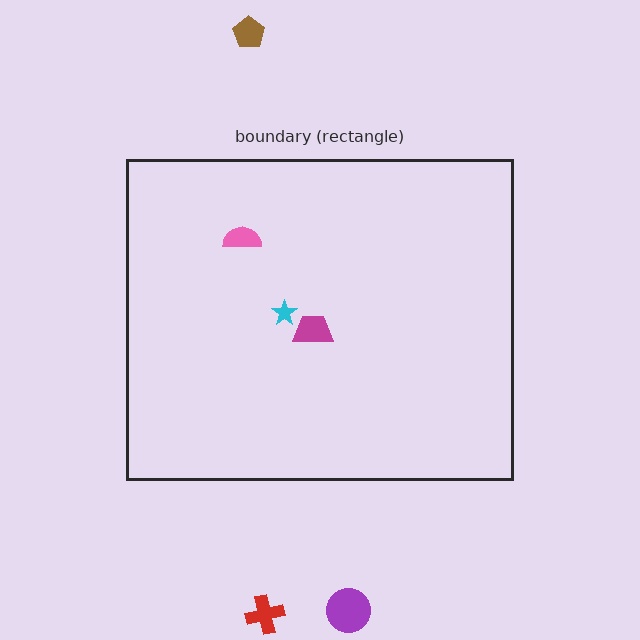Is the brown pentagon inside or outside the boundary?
Outside.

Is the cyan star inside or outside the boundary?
Inside.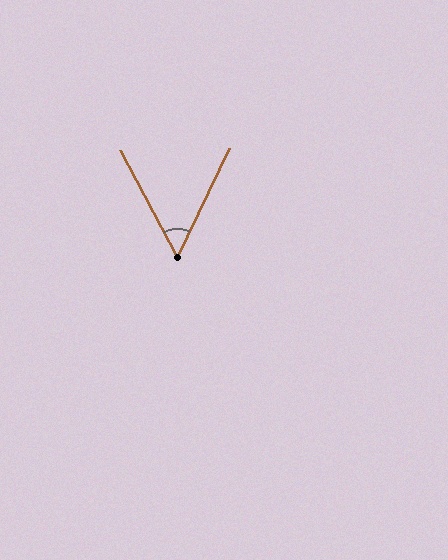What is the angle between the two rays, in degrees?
Approximately 54 degrees.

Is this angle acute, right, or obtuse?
It is acute.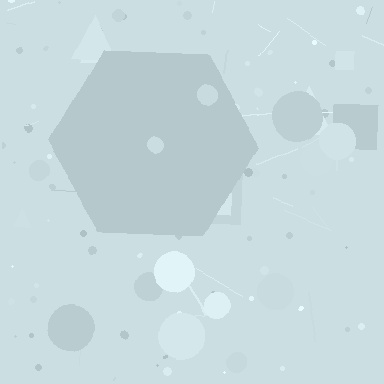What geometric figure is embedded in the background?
A hexagon is embedded in the background.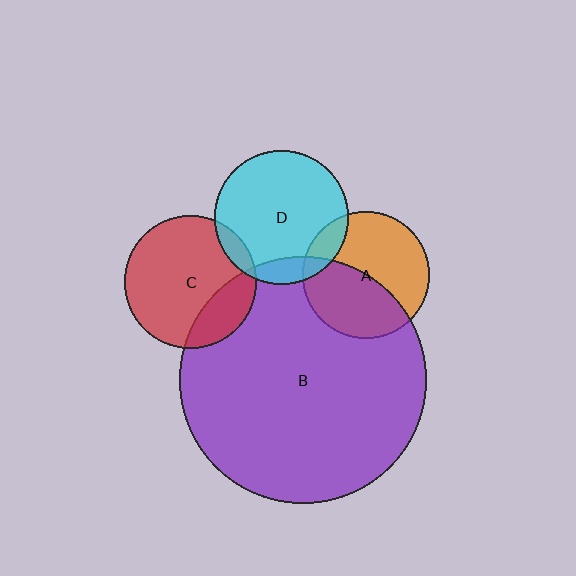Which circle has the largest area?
Circle B (purple).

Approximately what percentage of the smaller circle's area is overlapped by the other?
Approximately 10%.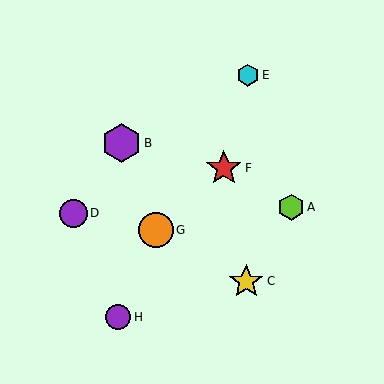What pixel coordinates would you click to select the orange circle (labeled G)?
Click at (156, 230) to select the orange circle G.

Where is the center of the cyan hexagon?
The center of the cyan hexagon is at (248, 75).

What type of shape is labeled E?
Shape E is a cyan hexagon.